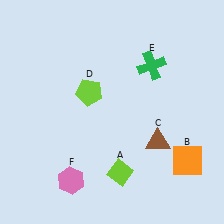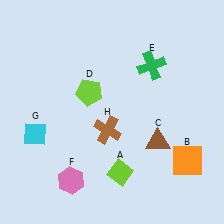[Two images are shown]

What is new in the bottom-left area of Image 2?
A cyan diamond (G) was added in the bottom-left area of Image 2.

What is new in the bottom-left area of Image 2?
A brown cross (H) was added in the bottom-left area of Image 2.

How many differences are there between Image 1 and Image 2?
There are 2 differences between the two images.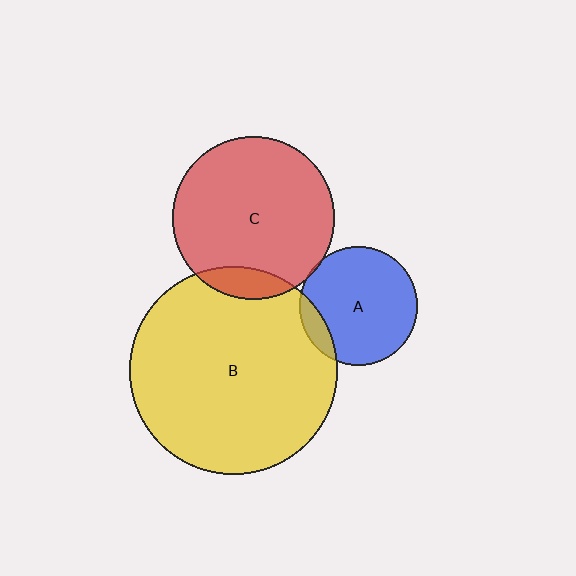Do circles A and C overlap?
Yes.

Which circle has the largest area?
Circle B (yellow).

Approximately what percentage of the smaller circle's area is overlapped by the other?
Approximately 5%.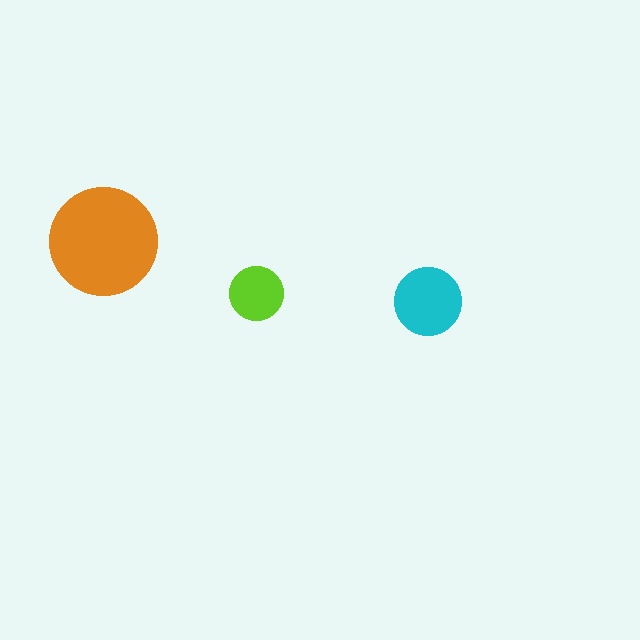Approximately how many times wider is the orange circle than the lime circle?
About 2 times wider.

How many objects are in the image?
There are 3 objects in the image.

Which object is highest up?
The orange circle is topmost.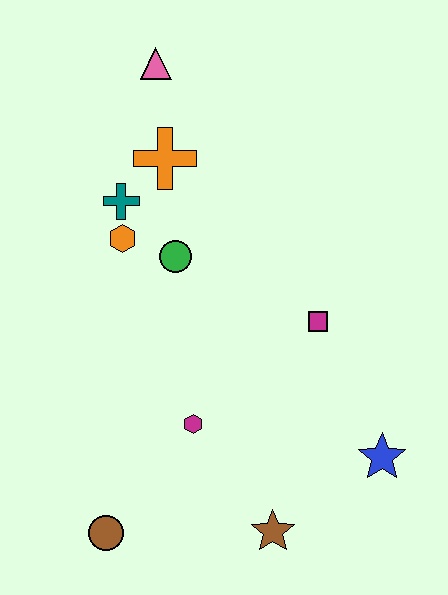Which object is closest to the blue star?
The brown star is closest to the blue star.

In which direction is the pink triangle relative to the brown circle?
The pink triangle is above the brown circle.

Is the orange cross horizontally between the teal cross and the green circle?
Yes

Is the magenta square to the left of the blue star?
Yes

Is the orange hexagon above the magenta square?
Yes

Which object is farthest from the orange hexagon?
The blue star is farthest from the orange hexagon.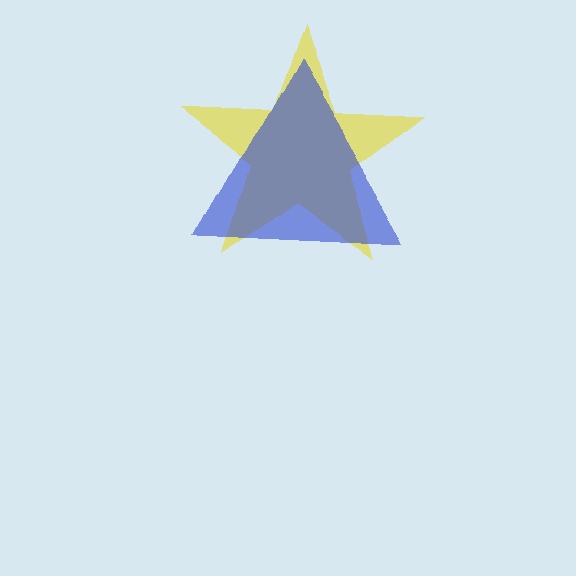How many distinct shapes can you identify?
There are 2 distinct shapes: a yellow star, a blue triangle.